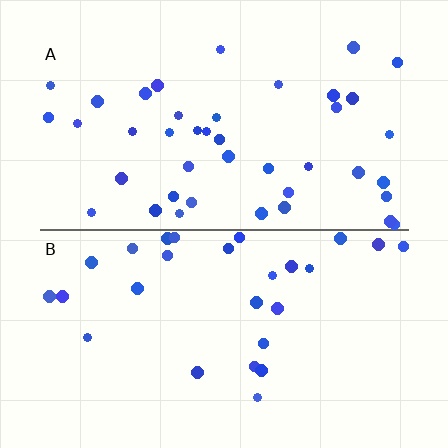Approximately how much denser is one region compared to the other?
Approximately 1.5× — region A over region B.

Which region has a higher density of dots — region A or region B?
A (the top).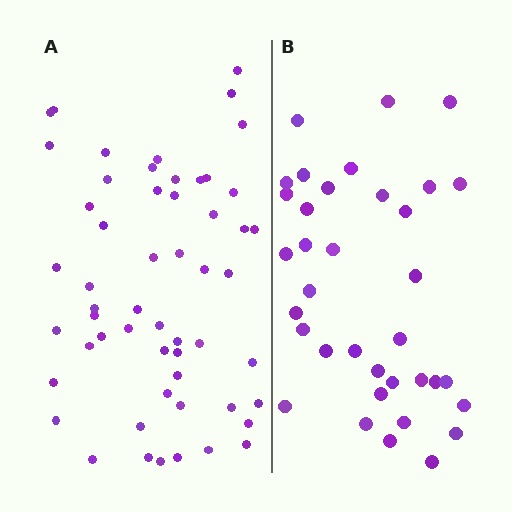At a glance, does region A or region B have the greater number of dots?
Region A (the left region) has more dots.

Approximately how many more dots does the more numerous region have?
Region A has approximately 20 more dots than region B.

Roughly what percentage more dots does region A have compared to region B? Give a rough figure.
About 55% more.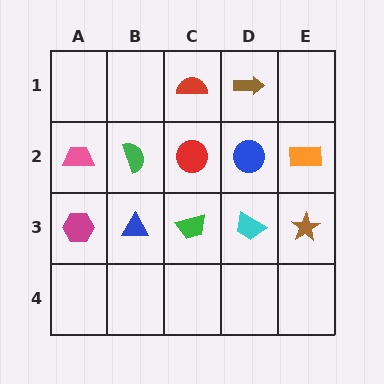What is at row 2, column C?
A red circle.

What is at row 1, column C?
A red semicircle.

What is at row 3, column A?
A magenta hexagon.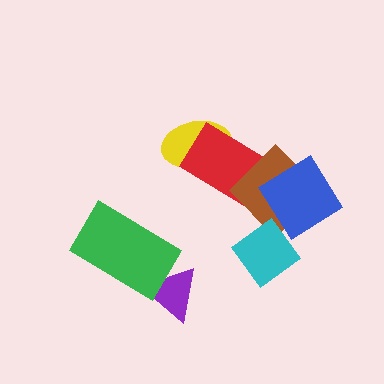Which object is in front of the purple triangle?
The green rectangle is in front of the purple triangle.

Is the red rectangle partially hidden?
Yes, it is partially covered by another shape.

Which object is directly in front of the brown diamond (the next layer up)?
The blue diamond is directly in front of the brown diamond.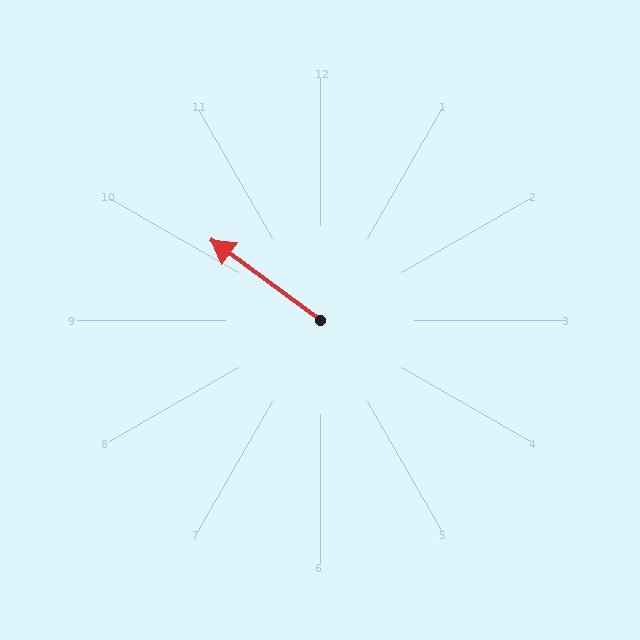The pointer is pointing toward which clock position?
Roughly 10 o'clock.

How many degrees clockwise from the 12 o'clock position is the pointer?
Approximately 306 degrees.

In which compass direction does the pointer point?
Northwest.